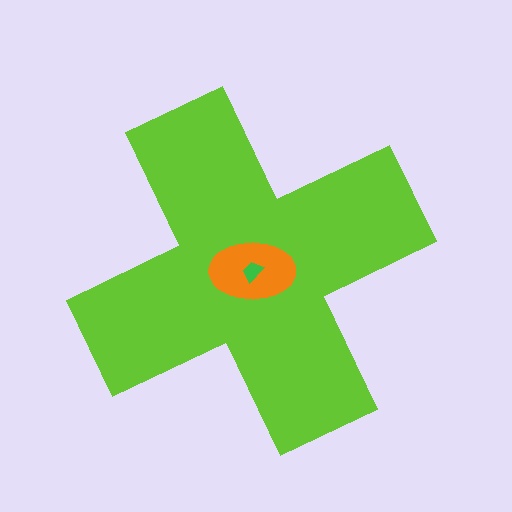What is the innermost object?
The green trapezoid.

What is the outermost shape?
The lime cross.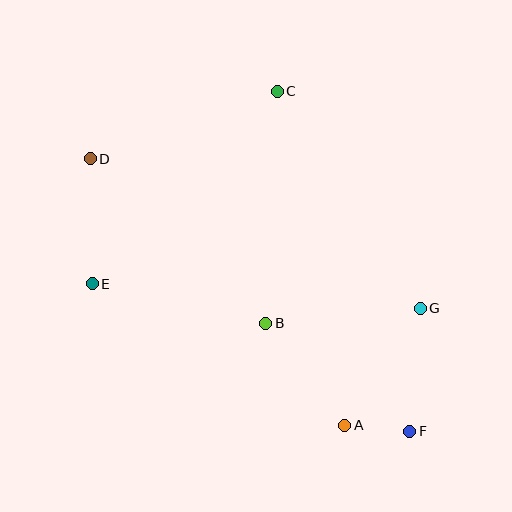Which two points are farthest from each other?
Points D and F are farthest from each other.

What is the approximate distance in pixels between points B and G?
The distance between B and G is approximately 156 pixels.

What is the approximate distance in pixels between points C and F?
The distance between C and F is approximately 365 pixels.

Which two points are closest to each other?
Points A and F are closest to each other.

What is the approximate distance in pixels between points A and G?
The distance between A and G is approximately 139 pixels.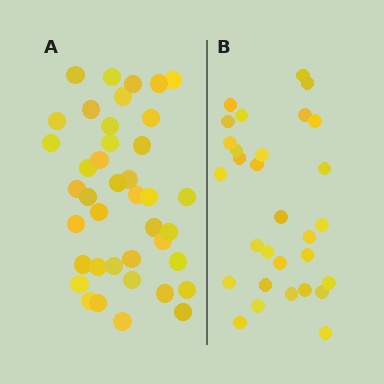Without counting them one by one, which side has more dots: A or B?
Region A (the left region) has more dots.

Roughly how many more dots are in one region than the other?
Region A has roughly 10 or so more dots than region B.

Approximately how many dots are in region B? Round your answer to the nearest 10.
About 30 dots.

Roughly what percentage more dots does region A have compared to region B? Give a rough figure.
About 35% more.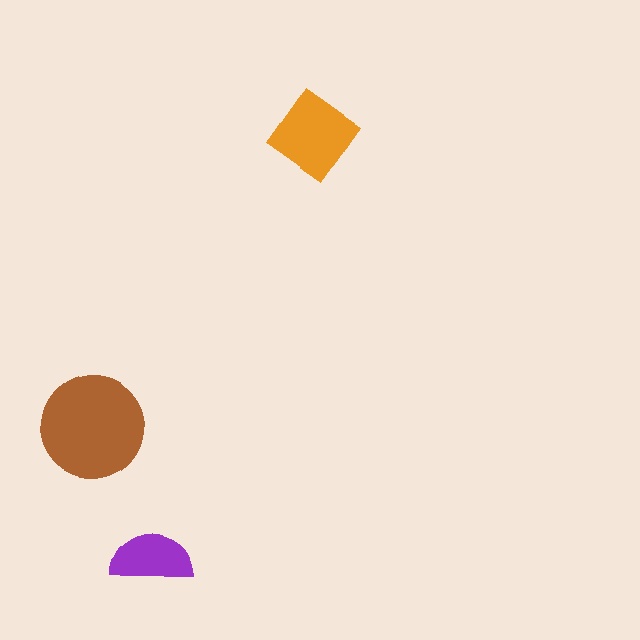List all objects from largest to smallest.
The brown circle, the orange diamond, the purple semicircle.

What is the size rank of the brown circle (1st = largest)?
1st.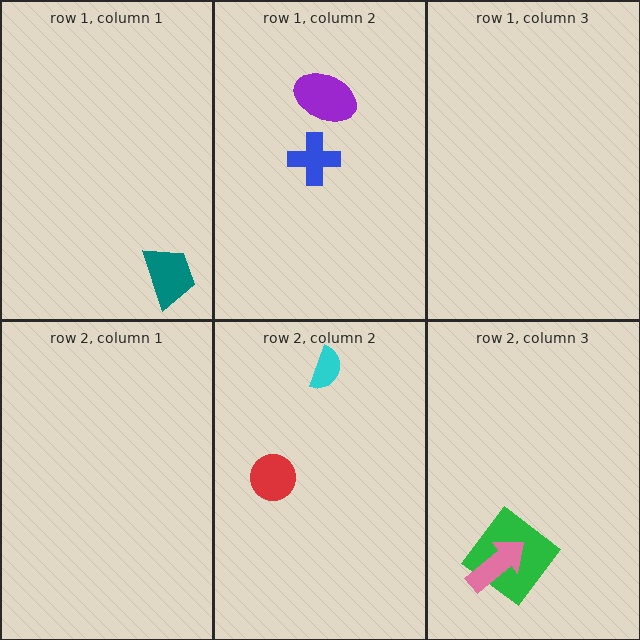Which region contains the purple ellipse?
The row 1, column 2 region.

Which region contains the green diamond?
The row 2, column 3 region.